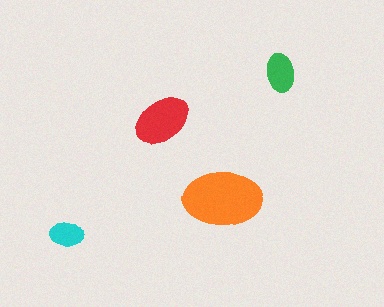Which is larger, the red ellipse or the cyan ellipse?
The red one.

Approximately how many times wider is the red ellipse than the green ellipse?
About 1.5 times wider.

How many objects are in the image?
There are 4 objects in the image.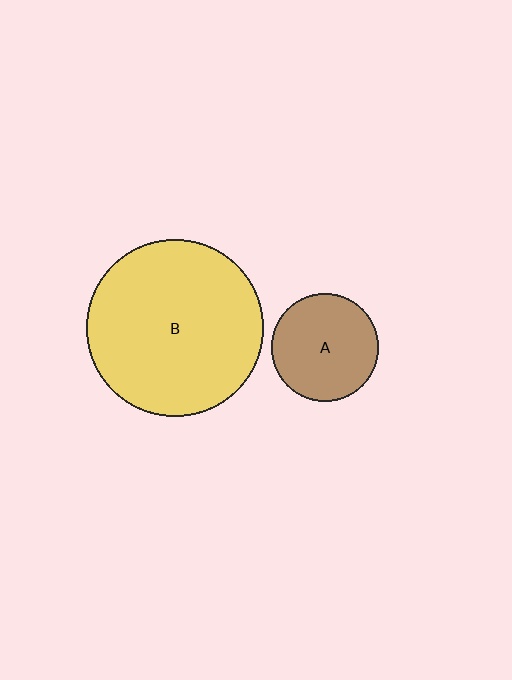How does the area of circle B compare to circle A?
Approximately 2.7 times.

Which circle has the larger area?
Circle B (yellow).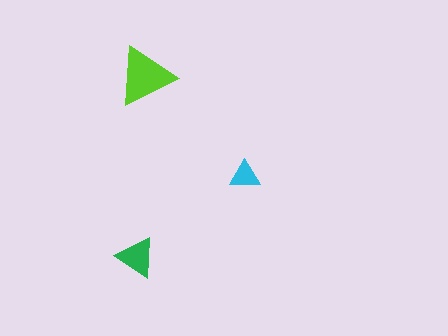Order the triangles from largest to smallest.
the lime one, the green one, the cyan one.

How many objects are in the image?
There are 3 objects in the image.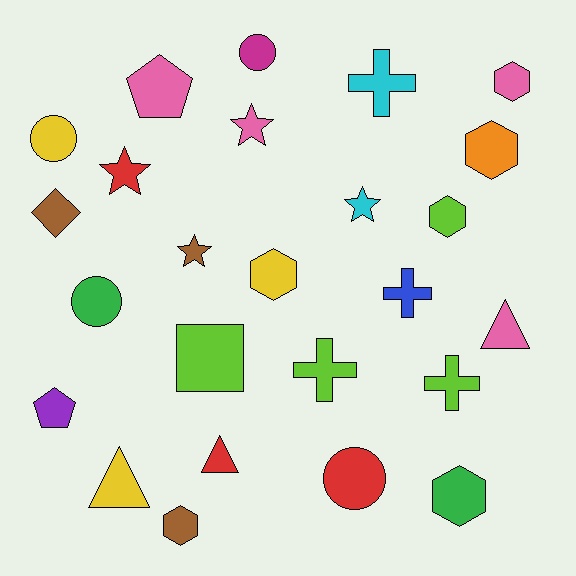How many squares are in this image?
There is 1 square.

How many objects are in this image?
There are 25 objects.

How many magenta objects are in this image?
There is 1 magenta object.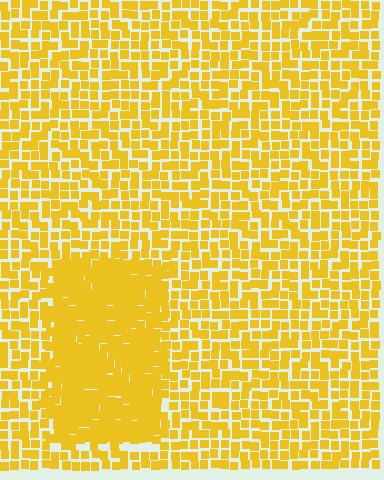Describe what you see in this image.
The image contains small yellow elements arranged at two different densities. A rectangle-shaped region is visible where the elements are more densely packed than the surrounding area.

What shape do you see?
I see a rectangle.